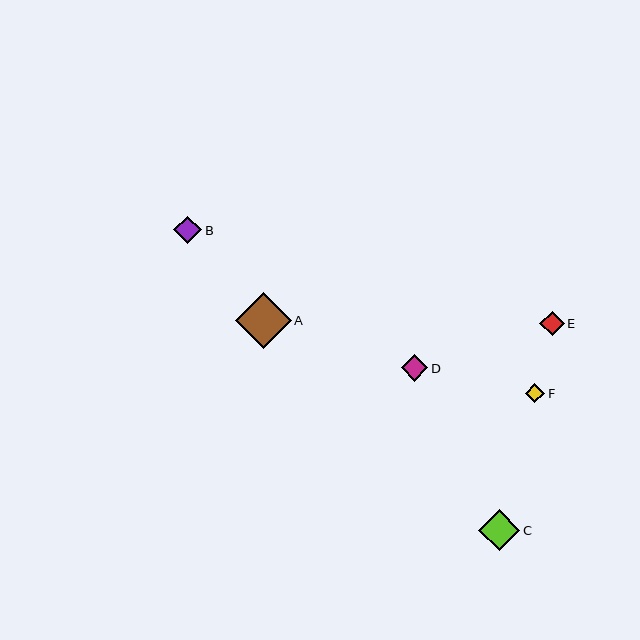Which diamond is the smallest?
Diamond F is the smallest with a size of approximately 19 pixels.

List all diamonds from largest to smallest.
From largest to smallest: A, C, B, D, E, F.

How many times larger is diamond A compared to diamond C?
Diamond A is approximately 1.4 times the size of diamond C.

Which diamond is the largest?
Diamond A is the largest with a size of approximately 56 pixels.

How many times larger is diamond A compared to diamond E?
Diamond A is approximately 2.3 times the size of diamond E.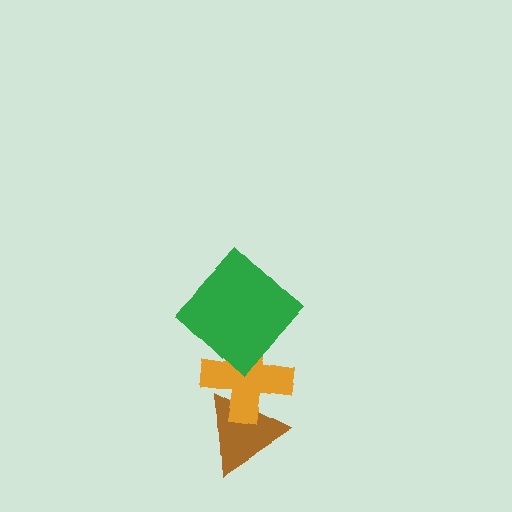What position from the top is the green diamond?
The green diamond is 1st from the top.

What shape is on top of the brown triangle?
The orange cross is on top of the brown triangle.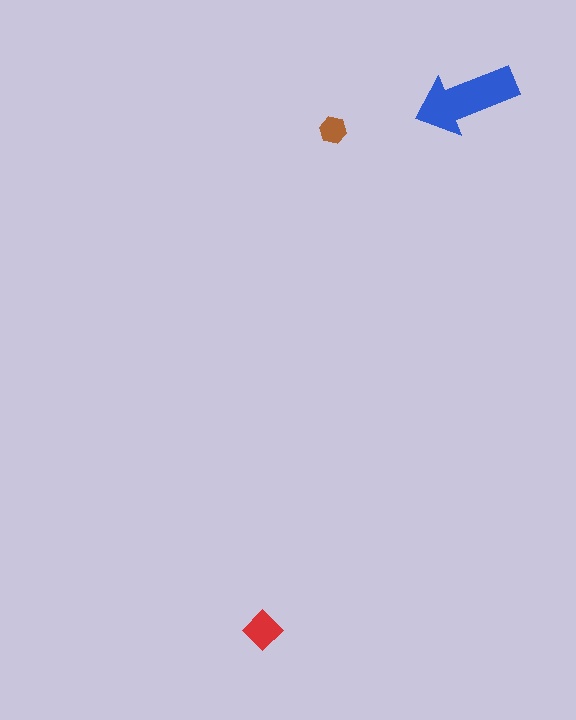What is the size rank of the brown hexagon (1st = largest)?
3rd.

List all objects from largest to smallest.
The blue arrow, the red diamond, the brown hexagon.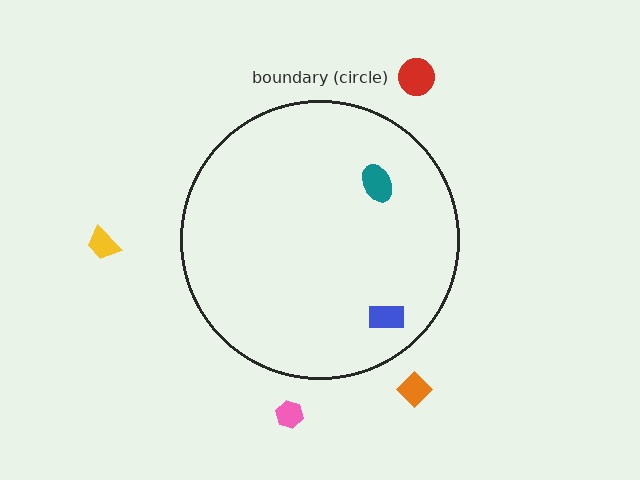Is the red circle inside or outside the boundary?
Outside.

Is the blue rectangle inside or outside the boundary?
Inside.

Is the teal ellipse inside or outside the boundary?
Inside.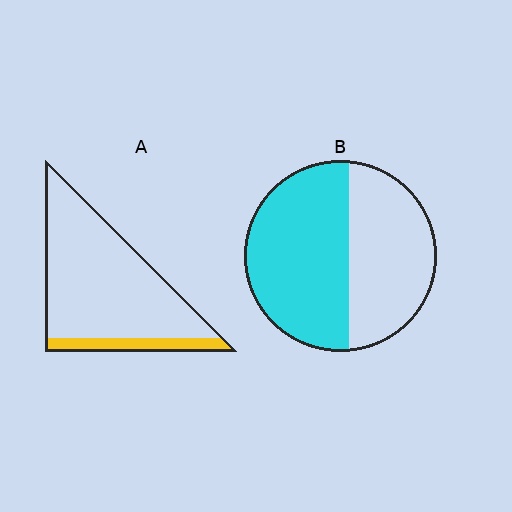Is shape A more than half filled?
No.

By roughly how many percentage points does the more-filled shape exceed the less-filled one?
By roughly 40 percentage points (B over A).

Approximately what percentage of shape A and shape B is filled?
A is approximately 15% and B is approximately 55%.